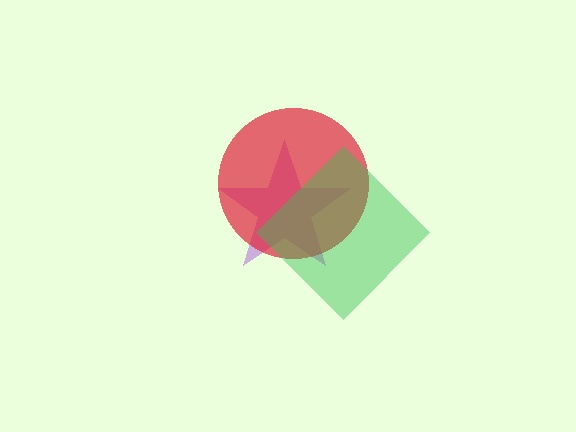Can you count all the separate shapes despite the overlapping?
Yes, there are 3 separate shapes.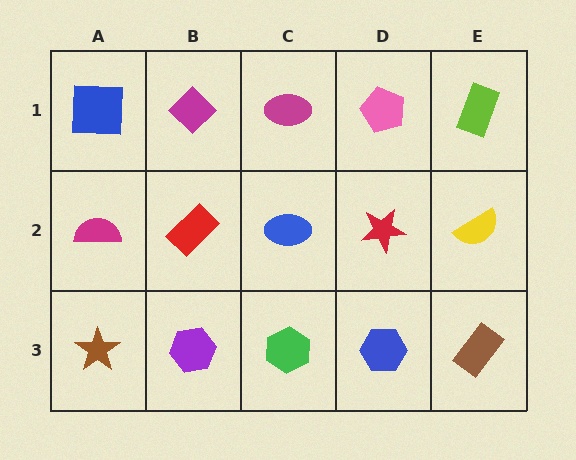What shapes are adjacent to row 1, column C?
A blue ellipse (row 2, column C), a magenta diamond (row 1, column B), a pink pentagon (row 1, column D).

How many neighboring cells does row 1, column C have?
3.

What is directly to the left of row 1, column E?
A pink pentagon.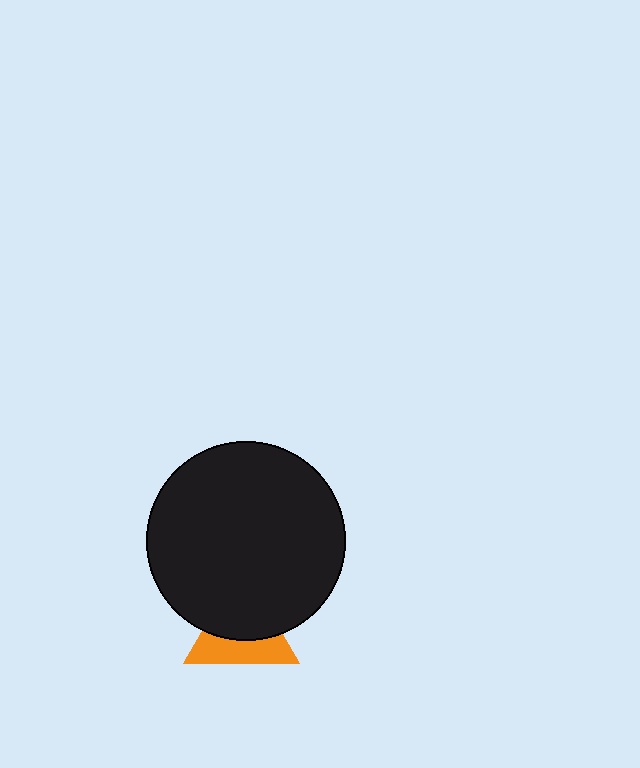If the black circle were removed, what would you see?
You would see the complete orange triangle.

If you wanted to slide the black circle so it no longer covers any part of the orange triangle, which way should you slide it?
Slide it up — that is the most direct way to separate the two shapes.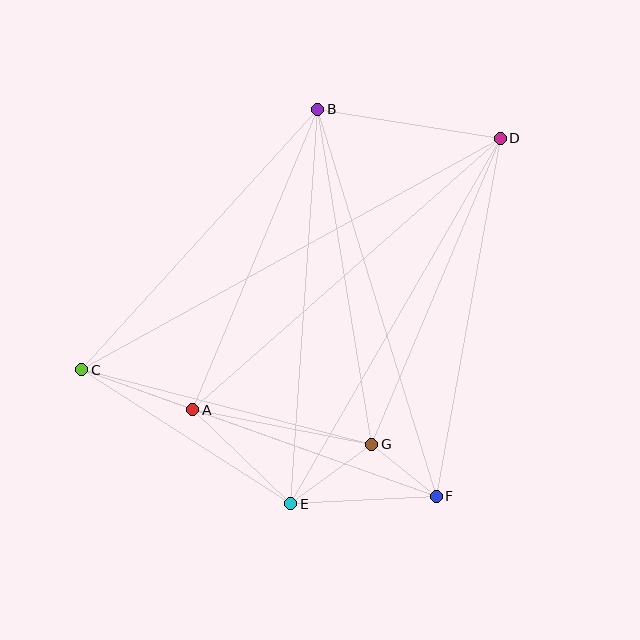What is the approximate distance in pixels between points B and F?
The distance between B and F is approximately 405 pixels.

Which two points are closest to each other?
Points F and G are closest to each other.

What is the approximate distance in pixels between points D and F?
The distance between D and F is approximately 363 pixels.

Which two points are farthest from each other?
Points C and D are farthest from each other.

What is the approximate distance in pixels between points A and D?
The distance between A and D is approximately 410 pixels.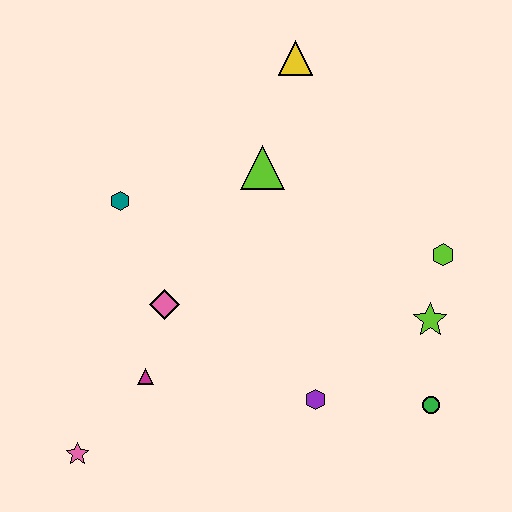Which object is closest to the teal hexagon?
The pink diamond is closest to the teal hexagon.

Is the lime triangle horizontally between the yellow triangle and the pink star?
Yes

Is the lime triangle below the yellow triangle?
Yes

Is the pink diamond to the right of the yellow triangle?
No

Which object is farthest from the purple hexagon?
The yellow triangle is farthest from the purple hexagon.